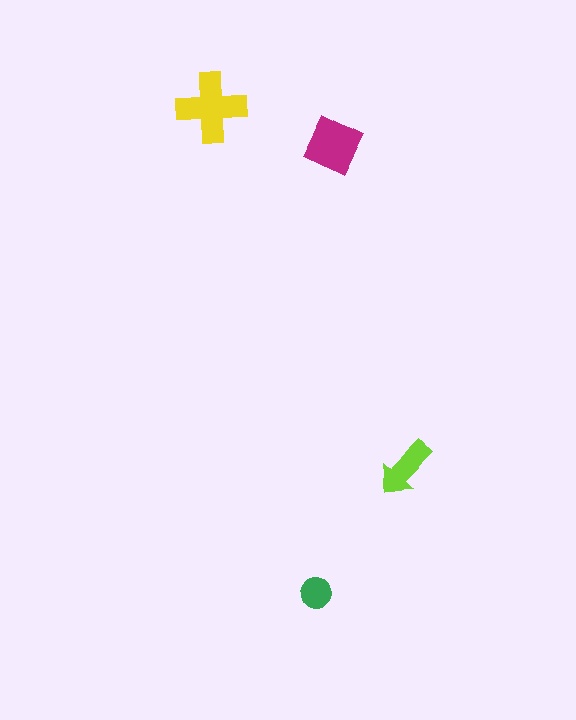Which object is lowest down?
The green circle is bottommost.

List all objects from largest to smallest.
The yellow cross, the magenta diamond, the lime arrow, the green circle.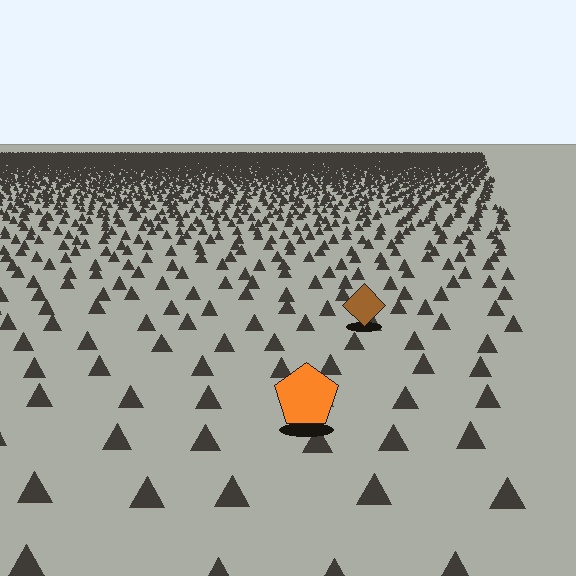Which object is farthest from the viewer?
The brown diamond is farthest from the viewer. It appears smaller and the ground texture around it is denser.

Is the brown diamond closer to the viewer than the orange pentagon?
No. The orange pentagon is closer — you can tell from the texture gradient: the ground texture is coarser near it.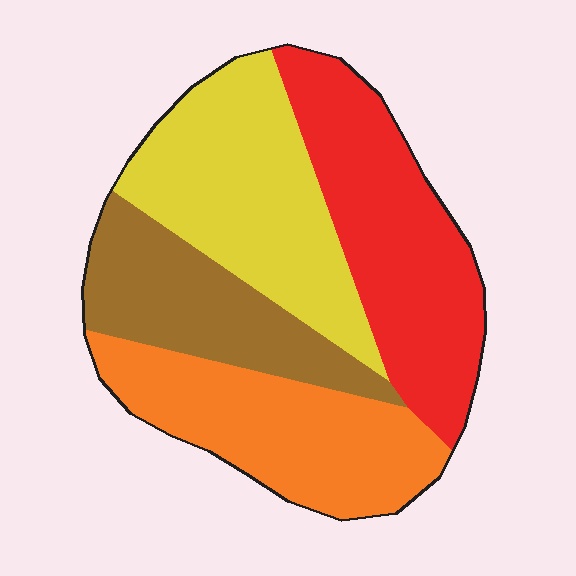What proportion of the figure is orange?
Orange covers 25% of the figure.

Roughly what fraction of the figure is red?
Red takes up about one quarter (1/4) of the figure.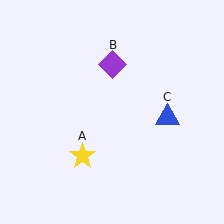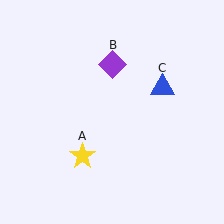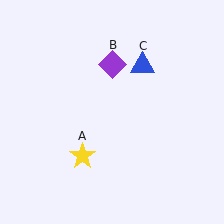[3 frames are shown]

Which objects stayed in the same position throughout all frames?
Yellow star (object A) and purple diamond (object B) remained stationary.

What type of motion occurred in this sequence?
The blue triangle (object C) rotated counterclockwise around the center of the scene.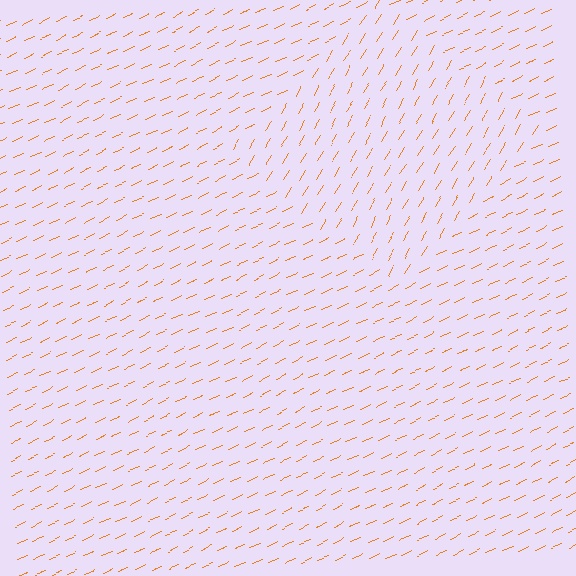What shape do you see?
I see a diamond.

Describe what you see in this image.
The image is filled with small orange line segments. A diamond region in the image has lines oriented differently from the surrounding lines, creating a visible texture boundary.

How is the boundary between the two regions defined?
The boundary is defined purely by a change in line orientation (approximately 34 degrees difference). All lines are the same color and thickness.